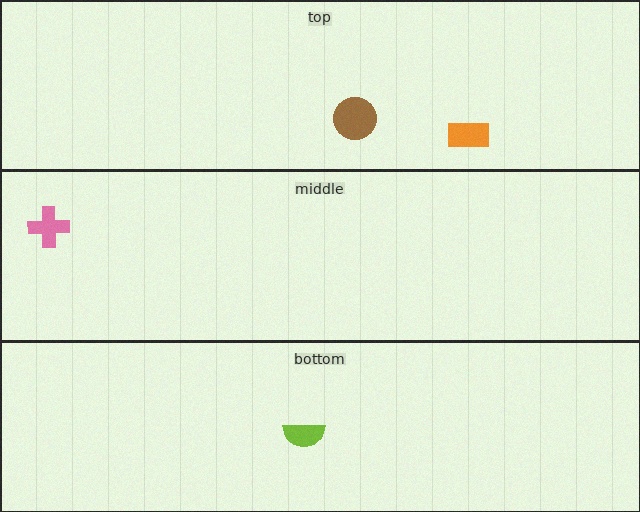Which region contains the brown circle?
The top region.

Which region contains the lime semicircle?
The bottom region.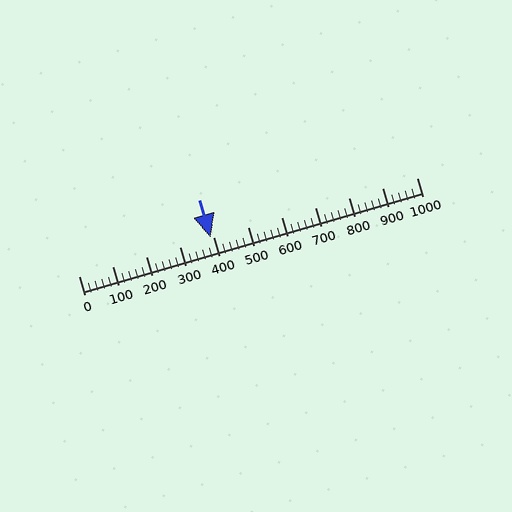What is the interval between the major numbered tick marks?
The major tick marks are spaced 100 units apart.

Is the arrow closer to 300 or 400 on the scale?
The arrow is closer to 400.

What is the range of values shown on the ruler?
The ruler shows values from 0 to 1000.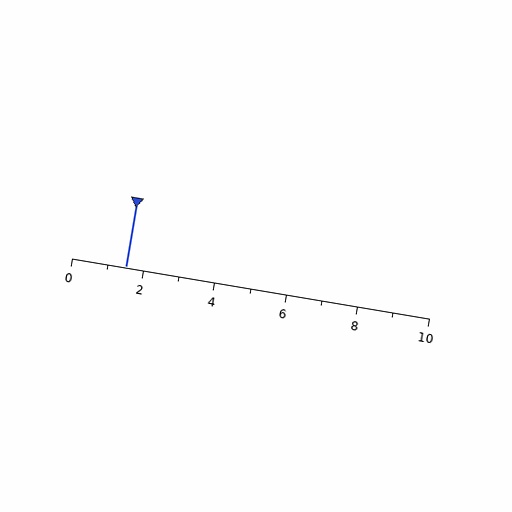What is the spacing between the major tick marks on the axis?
The major ticks are spaced 2 apart.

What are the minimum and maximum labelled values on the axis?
The axis runs from 0 to 10.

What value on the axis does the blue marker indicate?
The marker indicates approximately 1.5.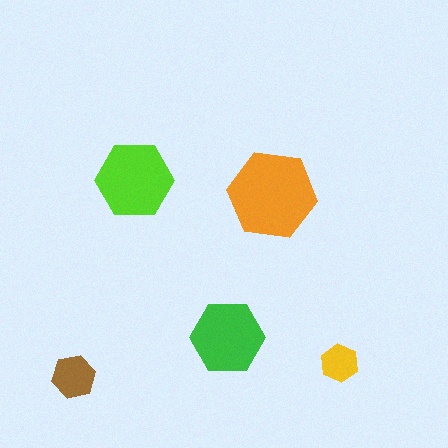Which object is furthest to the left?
The brown hexagon is leftmost.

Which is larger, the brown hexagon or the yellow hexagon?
The brown one.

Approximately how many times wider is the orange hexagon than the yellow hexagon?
About 2.5 times wider.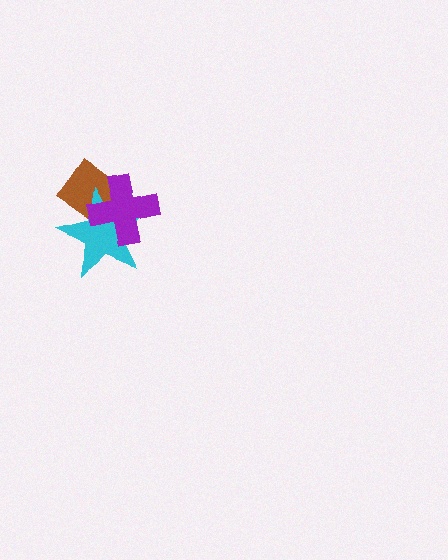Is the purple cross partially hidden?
No, no other shape covers it.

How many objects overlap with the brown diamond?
2 objects overlap with the brown diamond.